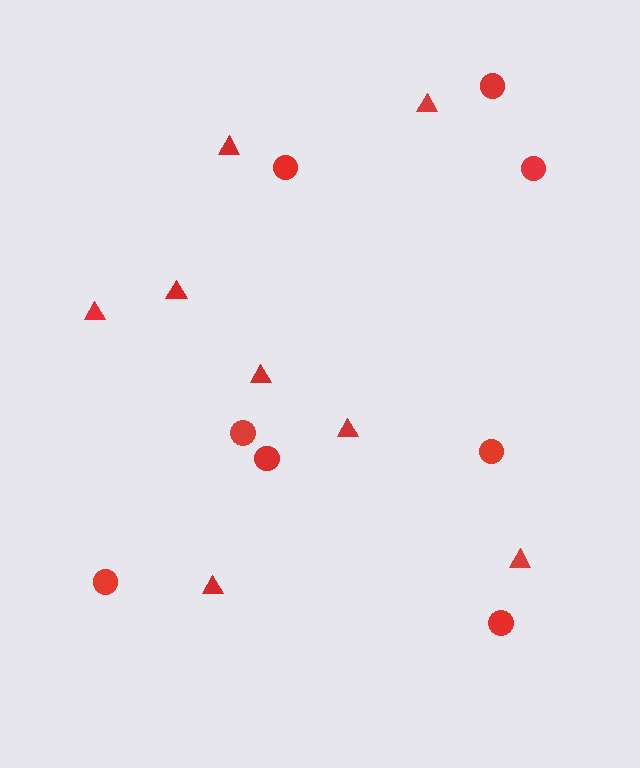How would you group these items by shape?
There are 2 groups: one group of triangles (8) and one group of circles (8).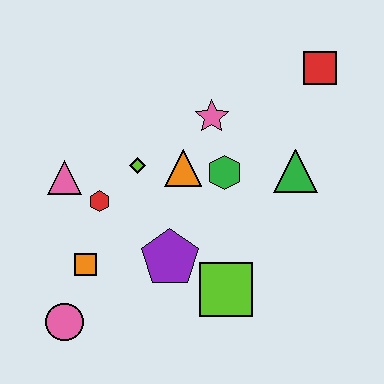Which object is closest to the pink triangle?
The red hexagon is closest to the pink triangle.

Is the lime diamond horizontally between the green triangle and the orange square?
Yes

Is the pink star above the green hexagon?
Yes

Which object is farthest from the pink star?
The pink circle is farthest from the pink star.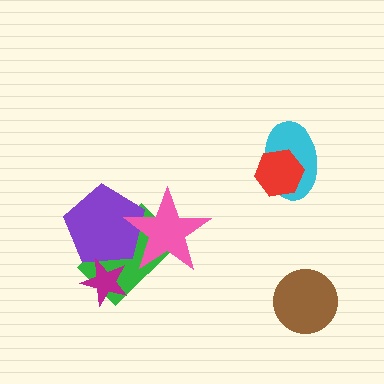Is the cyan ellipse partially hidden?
Yes, it is partially covered by another shape.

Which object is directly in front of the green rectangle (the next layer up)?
The purple pentagon is directly in front of the green rectangle.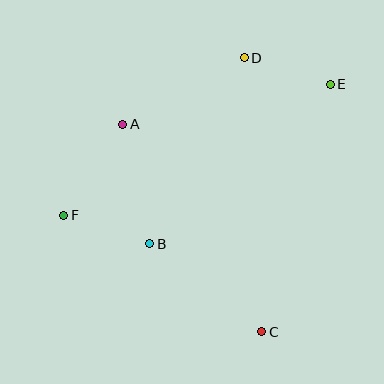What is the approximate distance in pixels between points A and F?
The distance between A and F is approximately 108 pixels.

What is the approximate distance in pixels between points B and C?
The distance between B and C is approximately 142 pixels.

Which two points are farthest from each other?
Points E and F are farthest from each other.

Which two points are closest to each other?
Points D and E are closest to each other.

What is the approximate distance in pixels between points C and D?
The distance between C and D is approximately 275 pixels.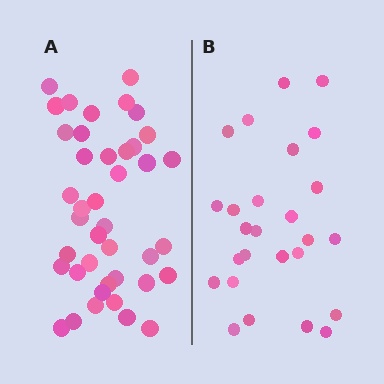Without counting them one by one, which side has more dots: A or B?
Region A (the left region) has more dots.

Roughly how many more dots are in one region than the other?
Region A has approximately 15 more dots than region B.